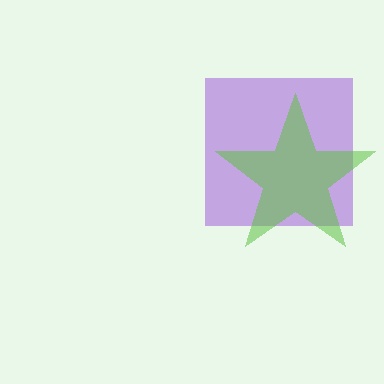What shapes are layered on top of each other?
The layered shapes are: a purple square, a lime star.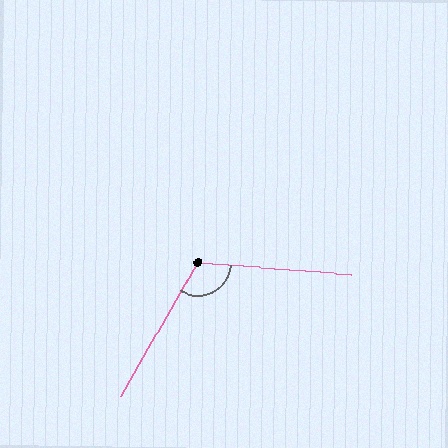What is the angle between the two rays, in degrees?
Approximately 116 degrees.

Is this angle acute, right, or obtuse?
It is obtuse.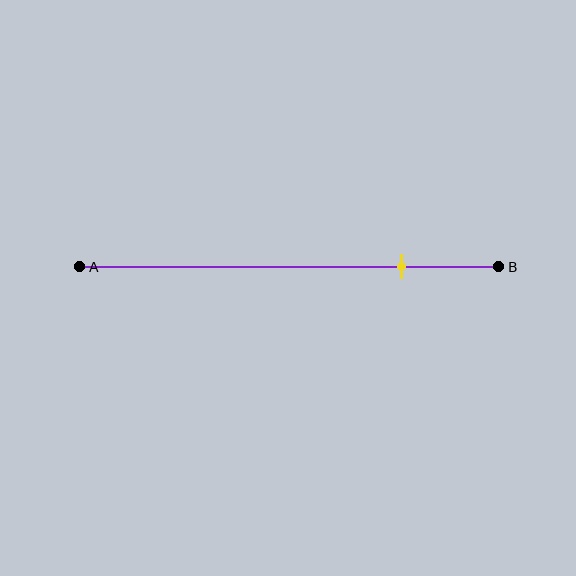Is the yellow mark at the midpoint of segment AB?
No, the mark is at about 75% from A, not at the 50% midpoint.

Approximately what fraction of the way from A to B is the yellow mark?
The yellow mark is approximately 75% of the way from A to B.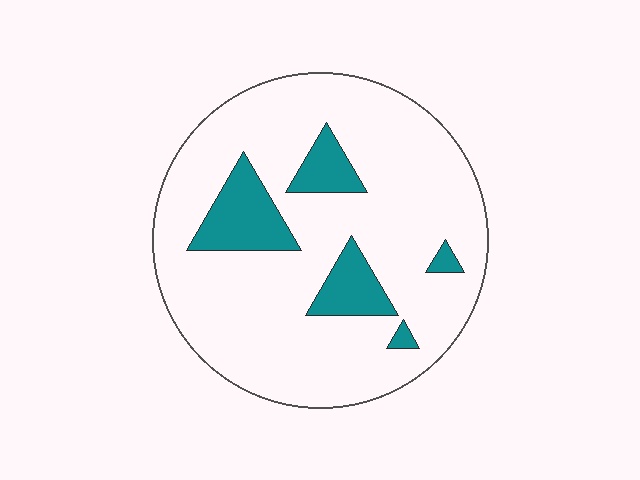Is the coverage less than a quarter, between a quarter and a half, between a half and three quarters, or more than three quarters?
Less than a quarter.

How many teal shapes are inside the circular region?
5.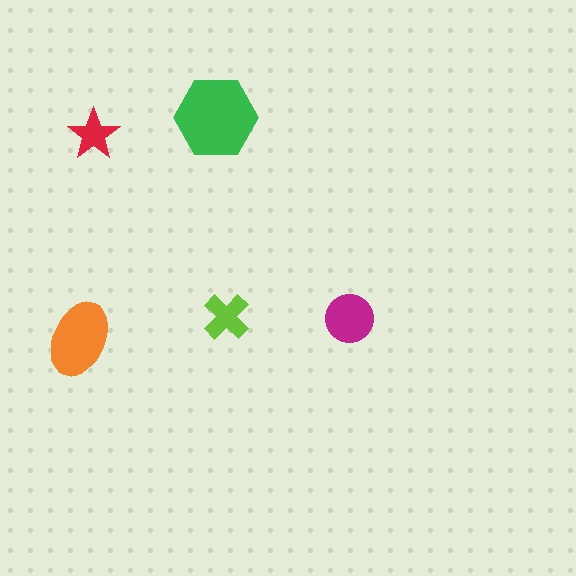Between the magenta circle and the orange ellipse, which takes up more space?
The orange ellipse.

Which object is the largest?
The green hexagon.